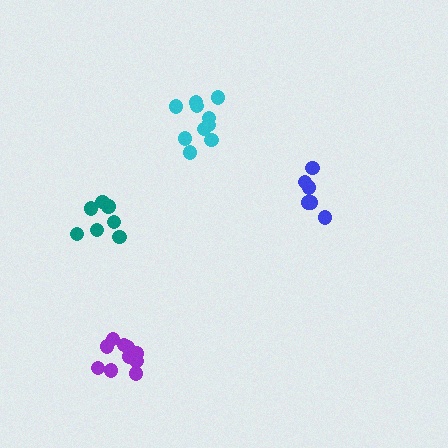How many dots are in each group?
Group 1: 7 dots, Group 2: 11 dots, Group 3: 6 dots, Group 4: 10 dots (34 total).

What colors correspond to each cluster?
The clusters are colored: teal, purple, blue, cyan.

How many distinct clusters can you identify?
There are 4 distinct clusters.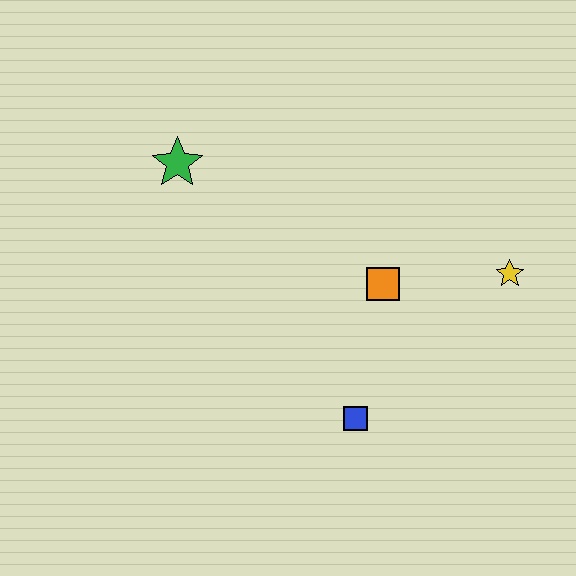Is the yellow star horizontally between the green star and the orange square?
No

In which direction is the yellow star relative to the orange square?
The yellow star is to the right of the orange square.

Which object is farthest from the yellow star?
The green star is farthest from the yellow star.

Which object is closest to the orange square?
The yellow star is closest to the orange square.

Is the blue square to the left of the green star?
No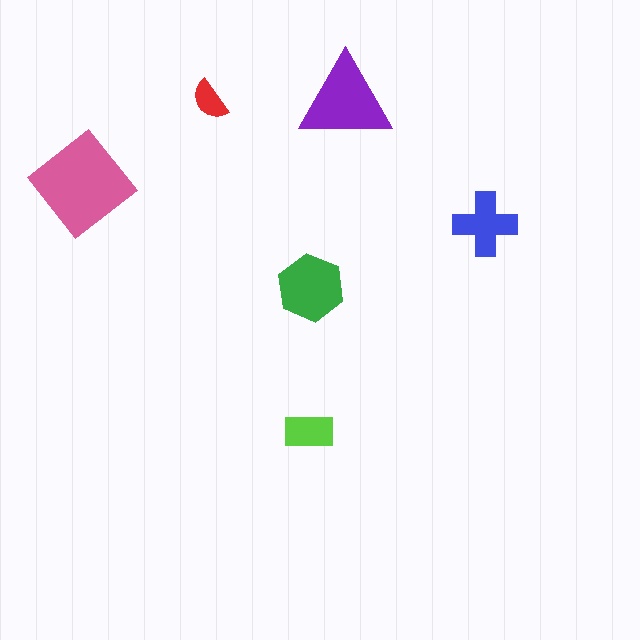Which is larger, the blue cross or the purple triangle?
The purple triangle.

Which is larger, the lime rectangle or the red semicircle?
The lime rectangle.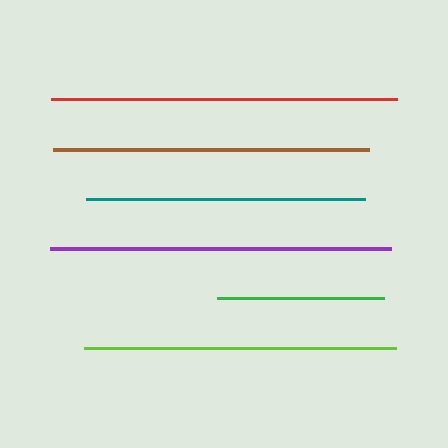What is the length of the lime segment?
The lime segment is approximately 311 pixels long.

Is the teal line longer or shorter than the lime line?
The lime line is longer than the teal line.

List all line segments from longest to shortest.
From longest to shortest: red, purple, brown, lime, teal, green.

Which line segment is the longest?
The red line is the longest at approximately 346 pixels.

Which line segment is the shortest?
The green line is the shortest at approximately 167 pixels.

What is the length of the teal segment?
The teal segment is approximately 279 pixels long.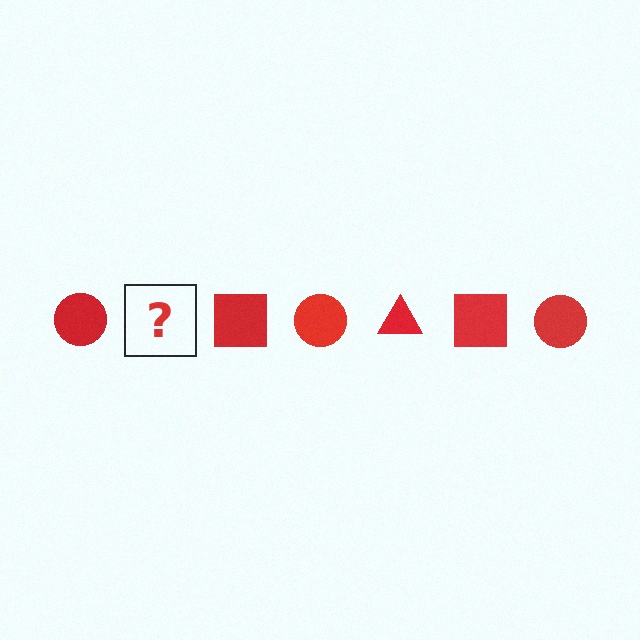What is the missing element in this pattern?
The missing element is a red triangle.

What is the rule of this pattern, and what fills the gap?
The rule is that the pattern cycles through circle, triangle, square shapes in red. The gap should be filled with a red triangle.